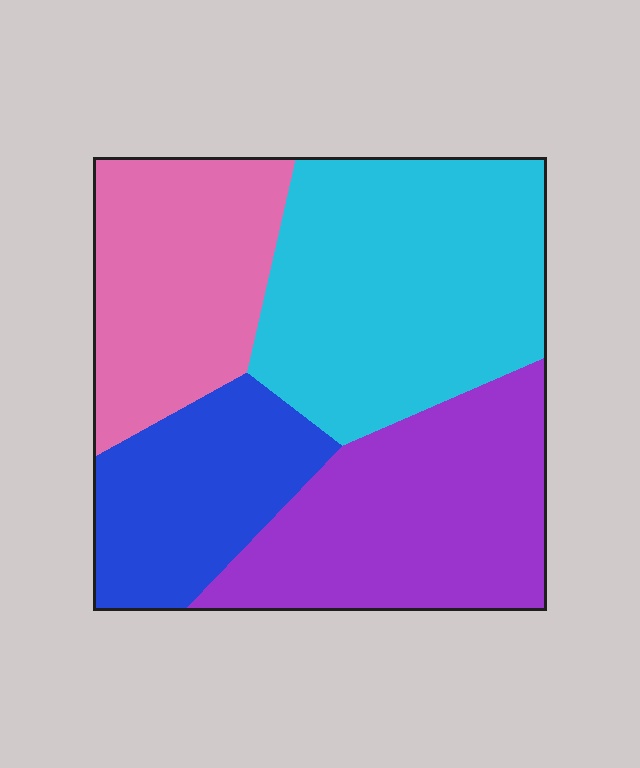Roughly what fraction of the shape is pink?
Pink covers 22% of the shape.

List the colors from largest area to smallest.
From largest to smallest: cyan, purple, pink, blue.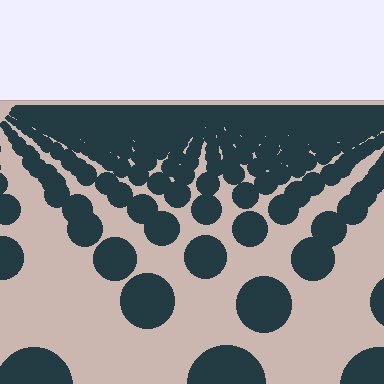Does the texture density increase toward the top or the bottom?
Density increases toward the top.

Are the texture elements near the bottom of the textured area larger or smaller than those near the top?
Larger. Near the bottom, elements are closer to the viewer and appear at a bigger on-screen size.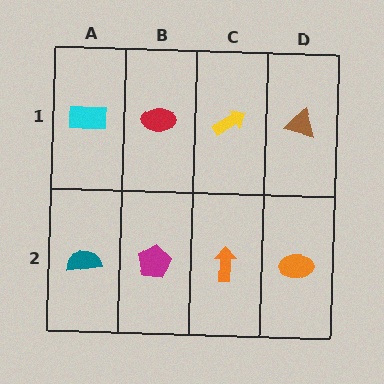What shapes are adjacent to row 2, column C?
A yellow arrow (row 1, column C), a magenta pentagon (row 2, column B), an orange ellipse (row 2, column D).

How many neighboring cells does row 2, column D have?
2.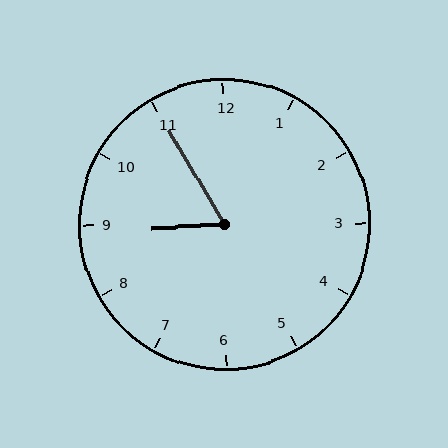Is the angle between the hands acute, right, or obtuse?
It is acute.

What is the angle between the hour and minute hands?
Approximately 62 degrees.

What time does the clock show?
8:55.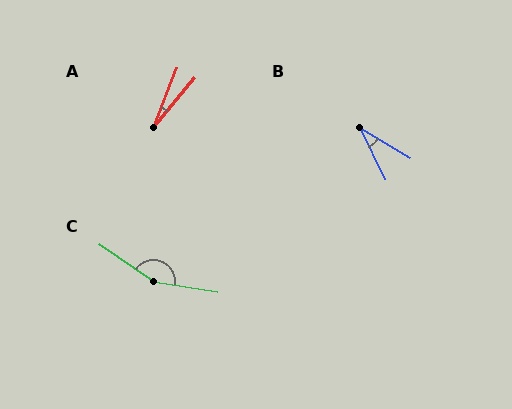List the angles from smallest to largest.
A (18°), B (34°), C (154°).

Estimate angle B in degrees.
Approximately 34 degrees.